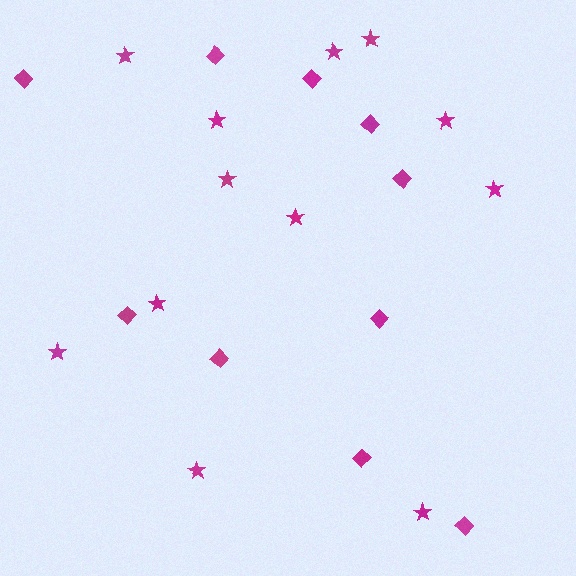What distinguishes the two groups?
There are 2 groups: one group of stars (12) and one group of diamonds (10).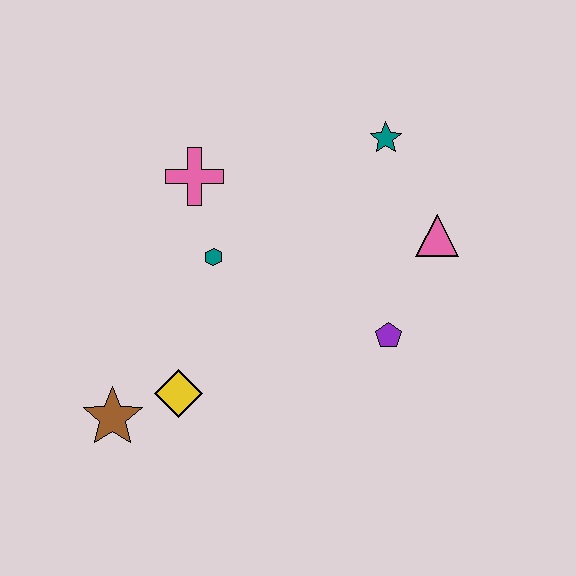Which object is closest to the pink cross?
The teal hexagon is closest to the pink cross.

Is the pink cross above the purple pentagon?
Yes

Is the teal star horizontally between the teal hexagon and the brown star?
No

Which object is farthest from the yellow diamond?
The teal star is farthest from the yellow diamond.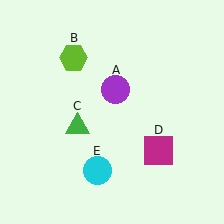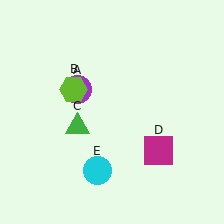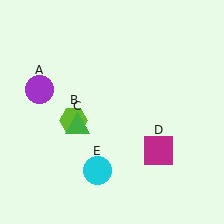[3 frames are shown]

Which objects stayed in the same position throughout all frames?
Green triangle (object C) and magenta square (object D) and cyan circle (object E) remained stationary.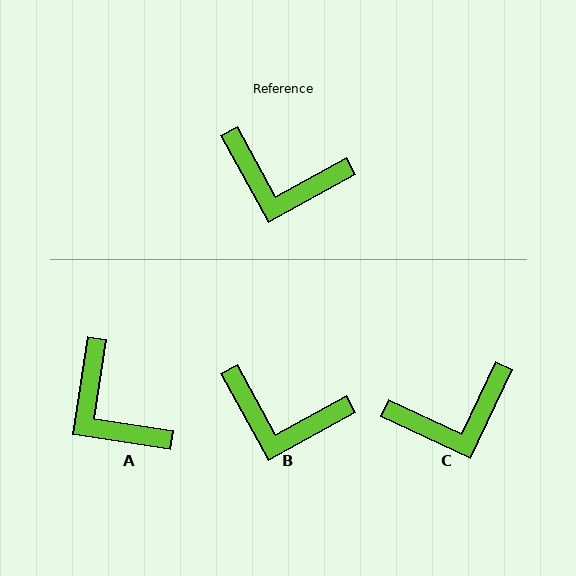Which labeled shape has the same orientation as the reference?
B.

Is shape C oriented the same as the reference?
No, it is off by about 36 degrees.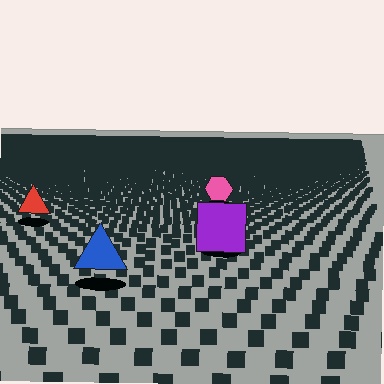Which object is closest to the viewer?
The blue triangle is closest. The texture marks near it are larger and more spread out.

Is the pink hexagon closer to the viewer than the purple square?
No. The purple square is closer — you can tell from the texture gradient: the ground texture is coarser near it.